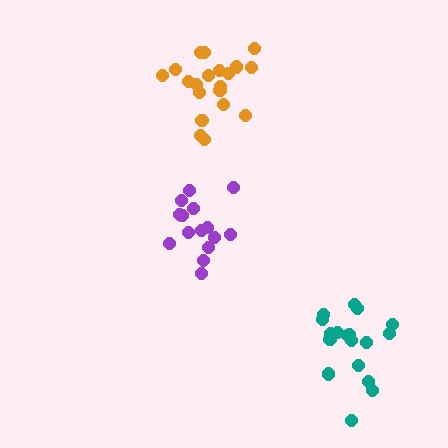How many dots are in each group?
Group 1: 16 dots, Group 2: 20 dots, Group 3: 18 dots (54 total).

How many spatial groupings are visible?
There are 3 spatial groupings.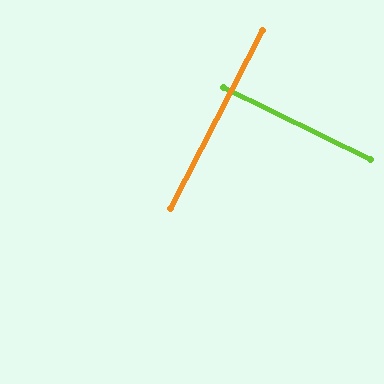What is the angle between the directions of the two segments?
Approximately 89 degrees.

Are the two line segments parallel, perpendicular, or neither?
Perpendicular — they meet at approximately 89°.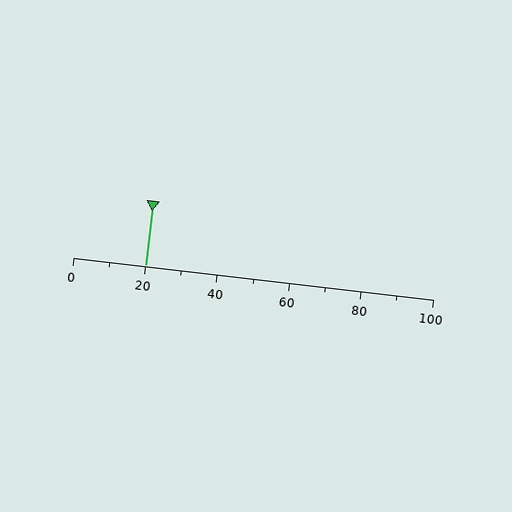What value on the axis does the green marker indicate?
The marker indicates approximately 20.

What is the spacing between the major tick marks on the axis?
The major ticks are spaced 20 apart.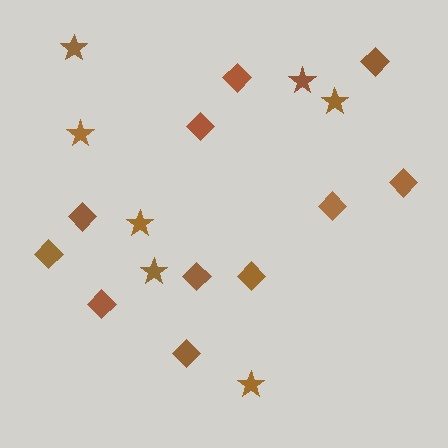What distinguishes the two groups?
There are 2 groups: one group of diamonds (11) and one group of stars (7).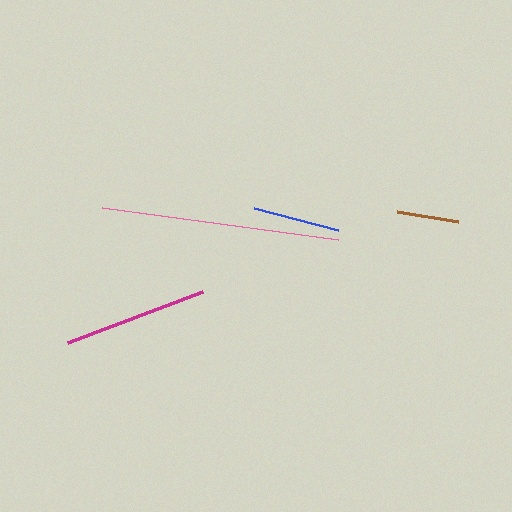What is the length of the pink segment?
The pink segment is approximately 238 pixels long.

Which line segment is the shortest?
The brown line is the shortest at approximately 62 pixels.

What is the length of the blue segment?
The blue segment is approximately 87 pixels long.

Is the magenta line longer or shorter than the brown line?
The magenta line is longer than the brown line.